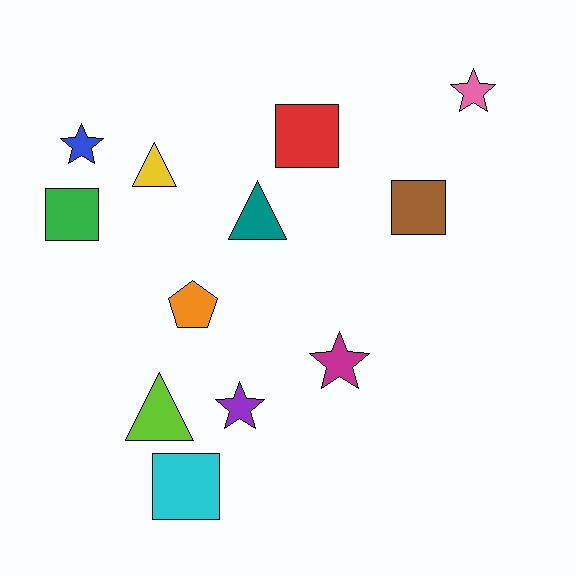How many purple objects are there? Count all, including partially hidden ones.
There is 1 purple object.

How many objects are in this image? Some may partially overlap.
There are 12 objects.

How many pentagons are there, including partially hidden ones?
There is 1 pentagon.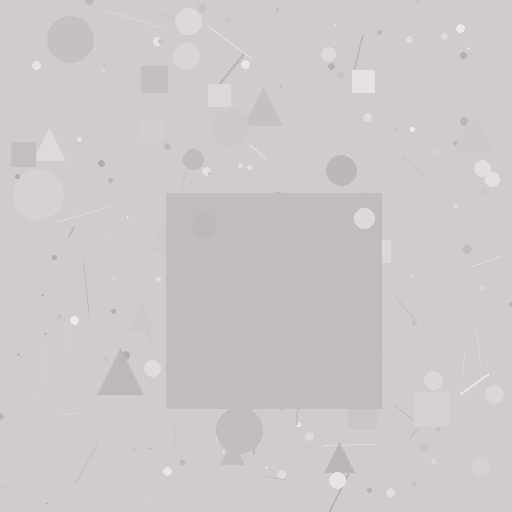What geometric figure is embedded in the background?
A square is embedded in the background.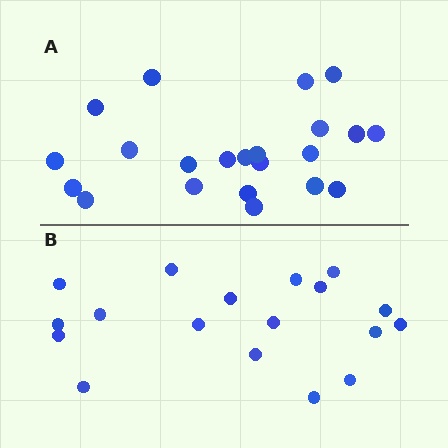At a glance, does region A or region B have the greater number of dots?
Region A (the top region) has more dots.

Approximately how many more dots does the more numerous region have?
Region A has about 4 more dots than region B.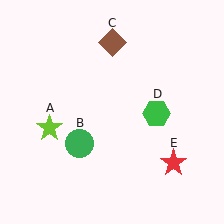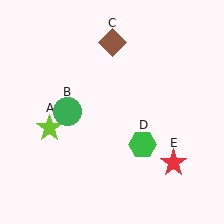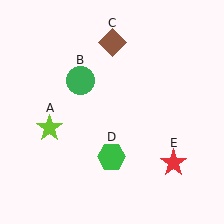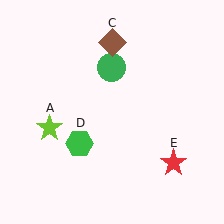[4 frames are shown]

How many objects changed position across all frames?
2 objects changed position: green circle (object B), green hexagon (object D).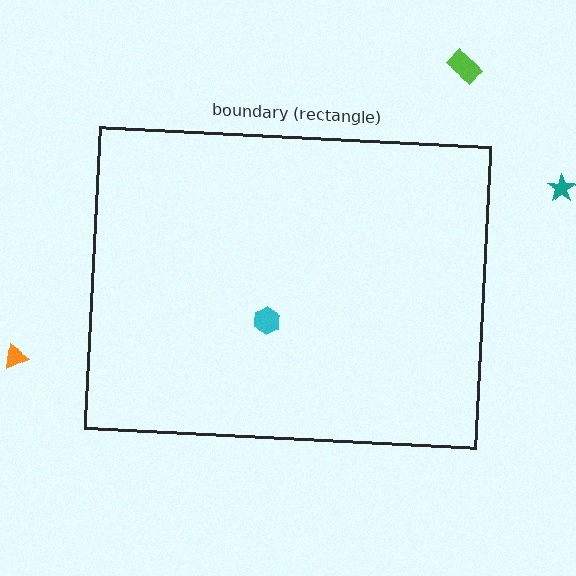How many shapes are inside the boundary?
1 inside, 3 outside.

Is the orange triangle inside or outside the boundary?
Outside.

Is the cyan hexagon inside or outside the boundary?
Inside.